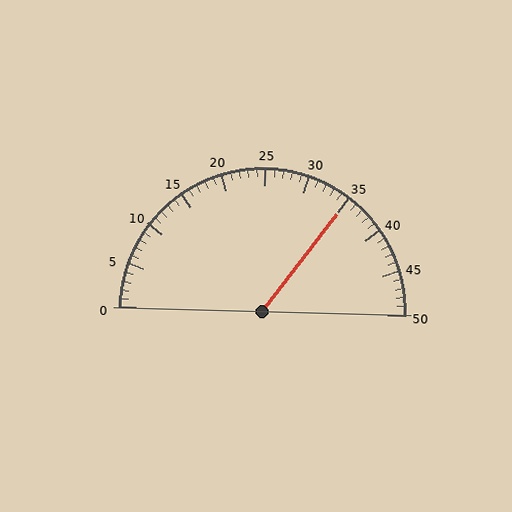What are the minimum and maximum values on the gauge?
The gauge ranges from 0 to 50.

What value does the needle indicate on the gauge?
The needle indicates approximately 35.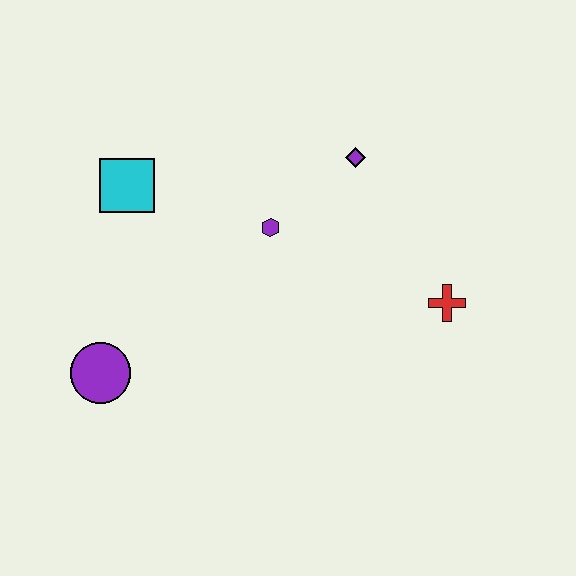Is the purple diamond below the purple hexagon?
No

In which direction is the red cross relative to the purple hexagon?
The red cross is to the right of the purple hexagon.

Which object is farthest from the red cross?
The purple circle is farthest from the red cross.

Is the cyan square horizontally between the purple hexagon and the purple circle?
Yes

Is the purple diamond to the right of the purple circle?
Yes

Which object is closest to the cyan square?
The purple hexagon is closest to the cyan square.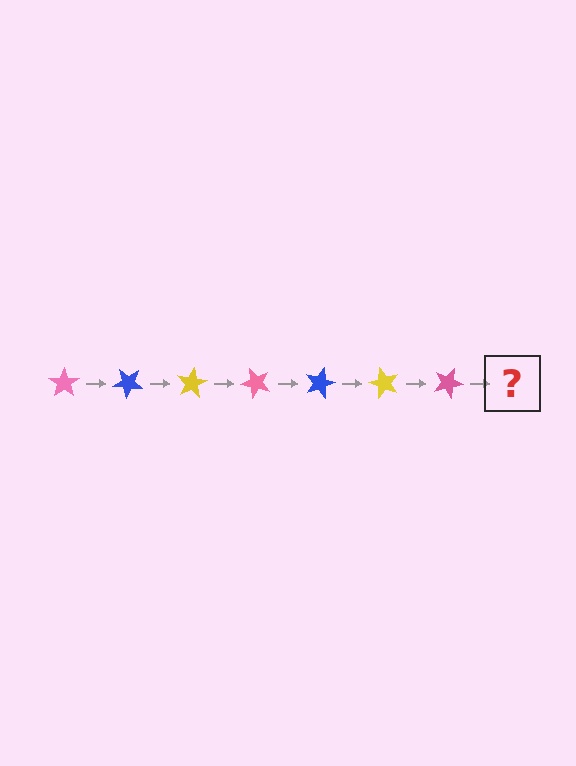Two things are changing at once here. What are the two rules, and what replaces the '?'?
The two rules are that it rotates 40 degrees each step and the color cycles through pink, blue, and yellow. The '?' should be a blue star, rotated 280 degrees from the start.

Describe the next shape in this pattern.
It should be a blue star, rotated 280 degrees from the start.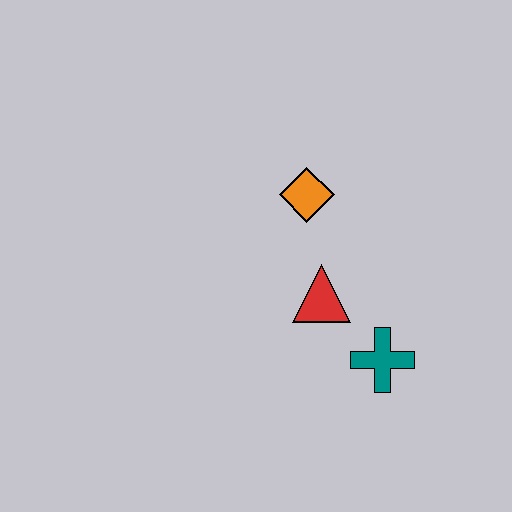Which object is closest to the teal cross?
The red triangle is closest to the teal cross.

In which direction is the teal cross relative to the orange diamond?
The teal cross is below the orange diamond.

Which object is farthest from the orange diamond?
The teal cross is farthest from the orange diamond.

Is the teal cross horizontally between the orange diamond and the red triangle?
No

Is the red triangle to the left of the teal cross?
Yes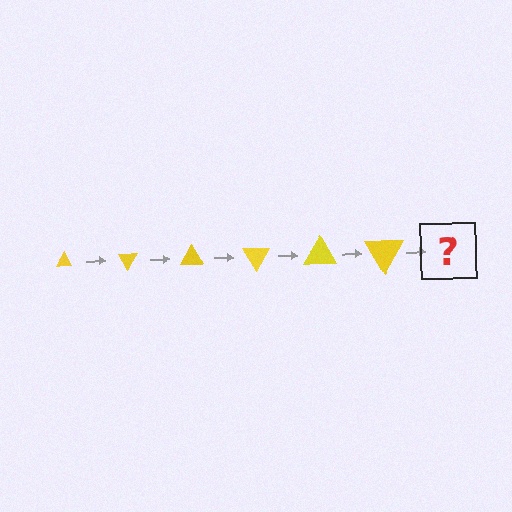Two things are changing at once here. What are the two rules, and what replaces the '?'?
The two rules are that the triangle grows larger each step and it rotates 60 degrees each step. The '?' should be a triangle, larger than the previous one and rotated 360 degrees from the start.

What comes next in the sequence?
The next element should be a triangle, larger than the previous one and rotated 360 degrees from the start.